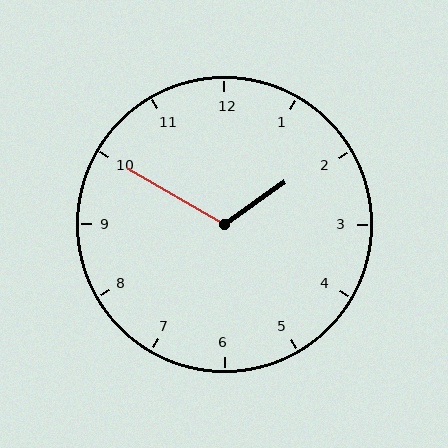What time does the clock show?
1:50.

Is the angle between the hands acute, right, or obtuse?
It is obtuse.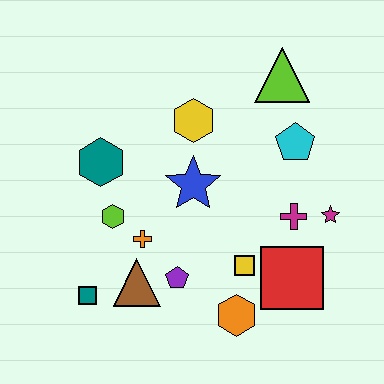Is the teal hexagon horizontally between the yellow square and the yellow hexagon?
No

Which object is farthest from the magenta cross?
The teal square is farthest from the magenta cross.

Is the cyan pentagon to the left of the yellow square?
No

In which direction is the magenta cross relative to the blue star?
The magenta cross is to the right of the blue star.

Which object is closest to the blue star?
The yellow hexagon is closest to the blue star.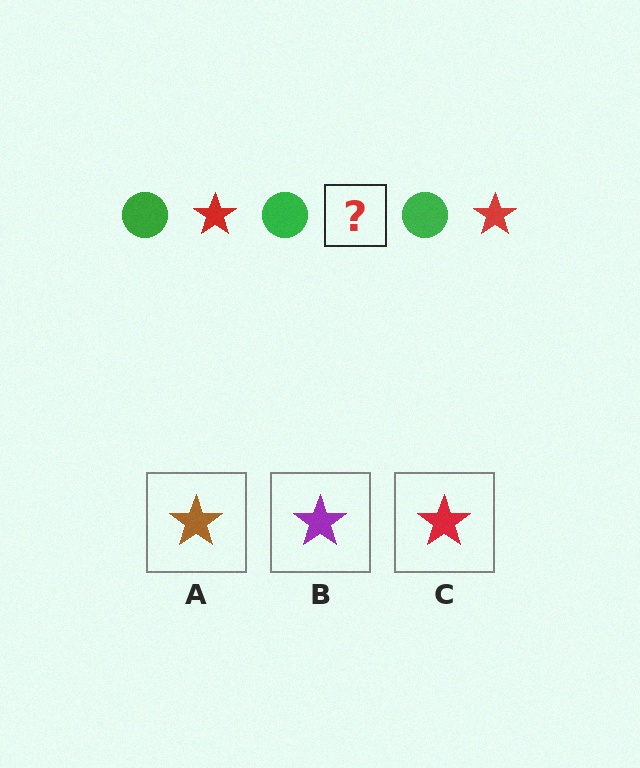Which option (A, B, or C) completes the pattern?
C.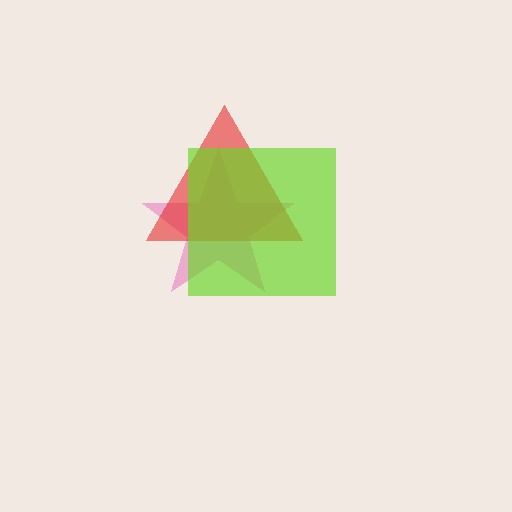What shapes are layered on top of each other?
The layered shapes are: a pink star, a red triangle, a lime square.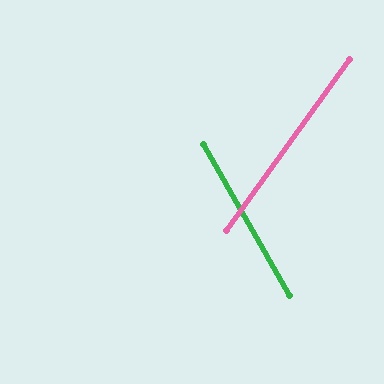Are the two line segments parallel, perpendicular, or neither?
Neither parallel nor perpendicular — they differ by about 65°.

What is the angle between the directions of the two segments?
Approximately 65 degrees.